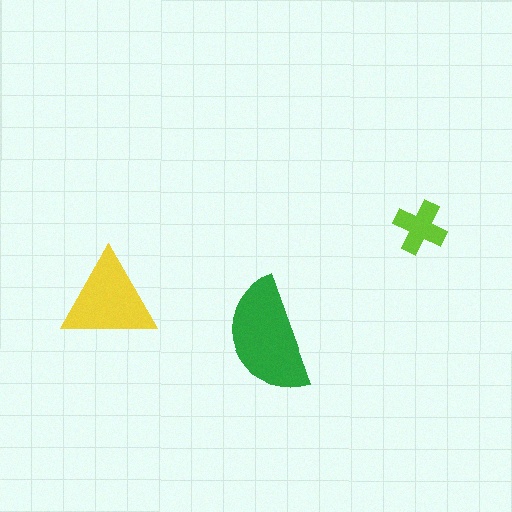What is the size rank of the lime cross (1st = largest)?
3rd.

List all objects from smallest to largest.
The lime cross, the yellow triangle, the green semicircle.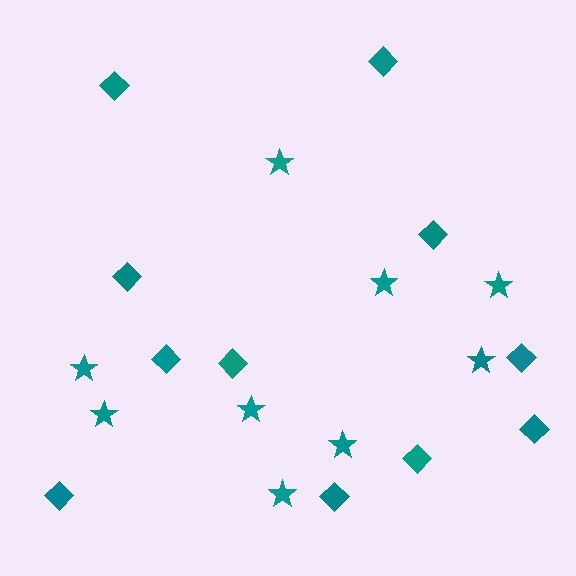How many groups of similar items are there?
There are 2 groups: one group of stars (9) and one group of diamonds (11).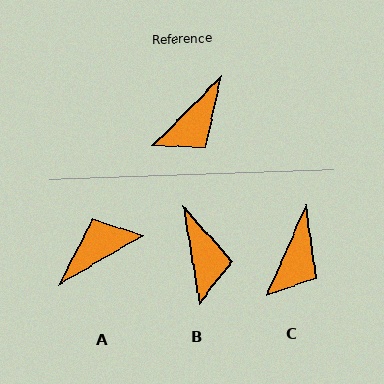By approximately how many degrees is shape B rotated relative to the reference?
Approximately 54 degrees counter-clockwise.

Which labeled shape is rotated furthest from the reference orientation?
A, about 165 degrees away.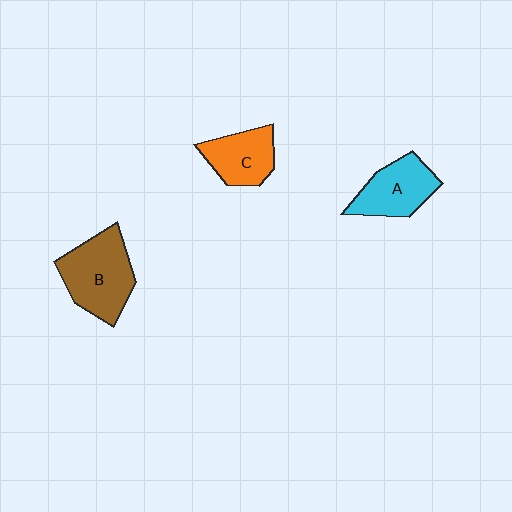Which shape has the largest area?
Shape B (brown).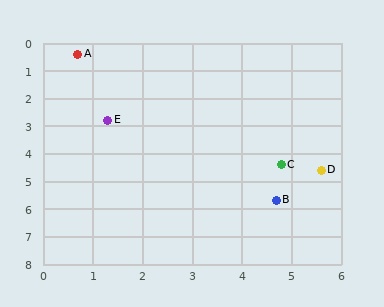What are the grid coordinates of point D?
Point D is at approximately (5.6, 4.6).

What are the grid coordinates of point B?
Point B is at approximately (4.7, 5.7).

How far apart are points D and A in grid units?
Points D and A are about 6.5 grid units apart.